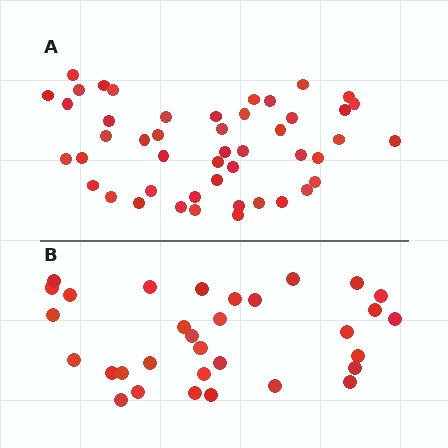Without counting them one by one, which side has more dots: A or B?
Region A (the top region) has more dots.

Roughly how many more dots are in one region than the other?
Region A has approximately 15 more dots than region B.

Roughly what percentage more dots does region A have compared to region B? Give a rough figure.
About 45% more.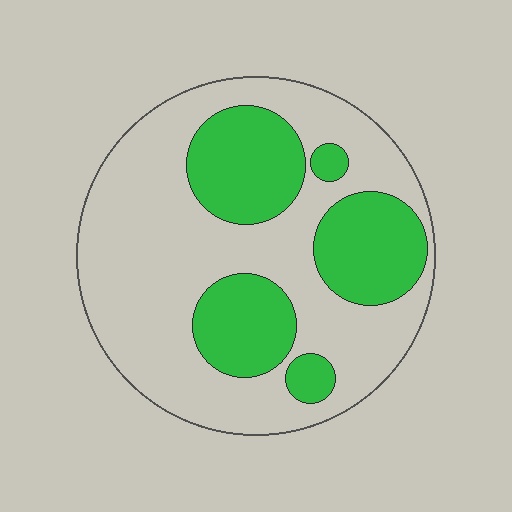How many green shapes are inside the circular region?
5.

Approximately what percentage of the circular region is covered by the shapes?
Approximately 35%.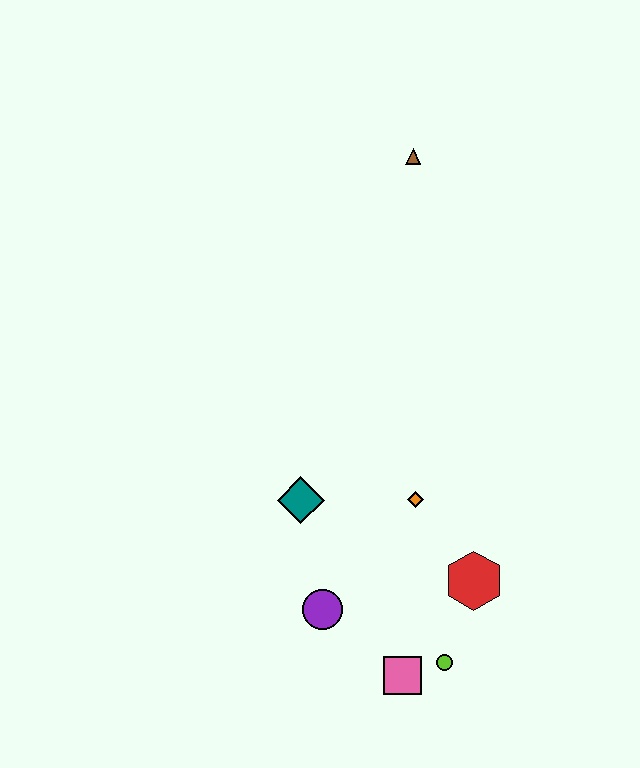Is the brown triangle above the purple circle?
Yes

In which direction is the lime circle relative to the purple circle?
The lime circle is to the right of the purple circle.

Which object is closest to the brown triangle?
The orange diamond is closest to the brown triangle.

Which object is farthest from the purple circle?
The brown triangle is farthest from the purple circle.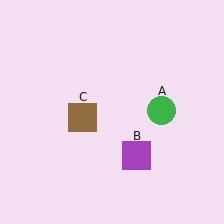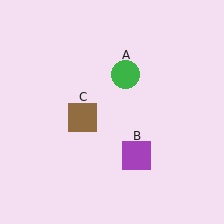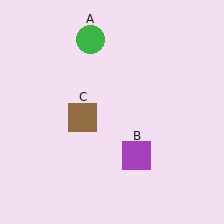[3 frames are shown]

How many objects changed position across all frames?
1 object changed position: green circle (object A).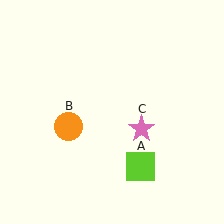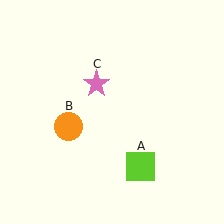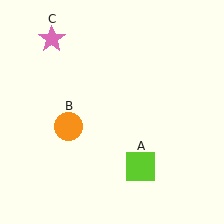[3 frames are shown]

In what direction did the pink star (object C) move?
The pink star (object C) moved up and to the left.